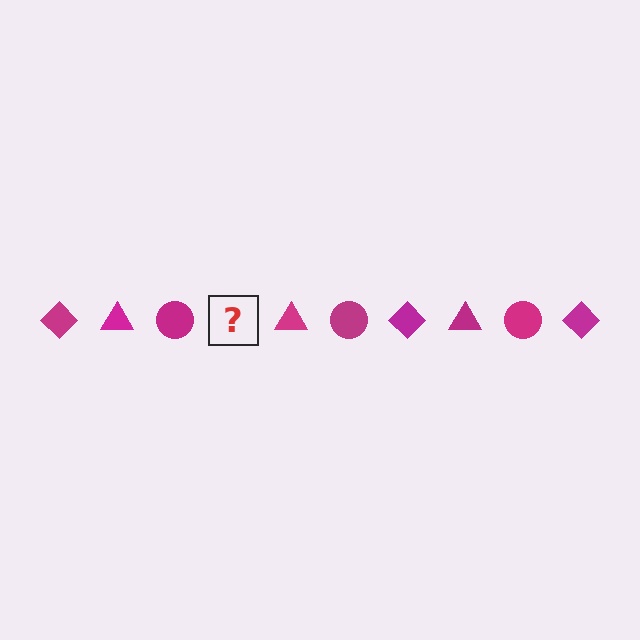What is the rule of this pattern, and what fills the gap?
The rule is that the pattern cycles through diamond, triangle, circle shapes in magenta. The gap should be filled with a magenta diamond.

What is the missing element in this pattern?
The missing element is a magenta diamond.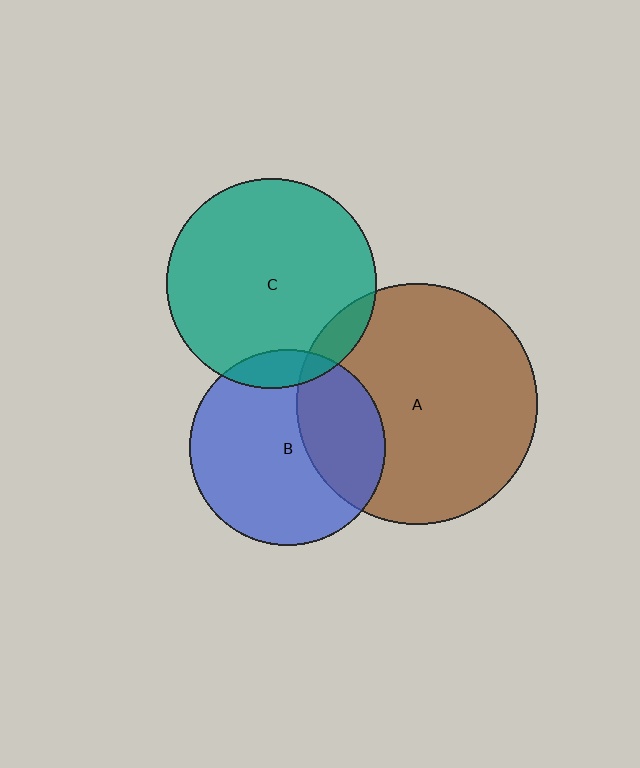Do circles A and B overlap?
Yes.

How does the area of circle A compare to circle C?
Approximately 1.3 times.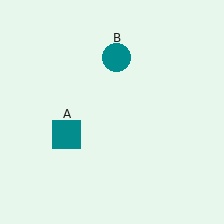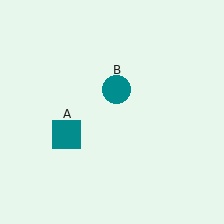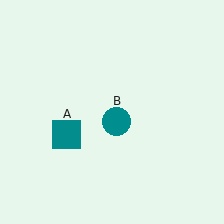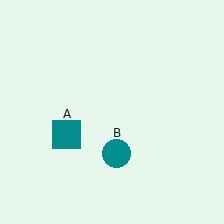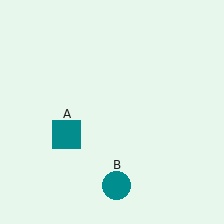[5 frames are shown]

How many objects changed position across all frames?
1 object changed position: teal circle (object B).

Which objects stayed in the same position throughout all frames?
Teal square (object A) remained stationary.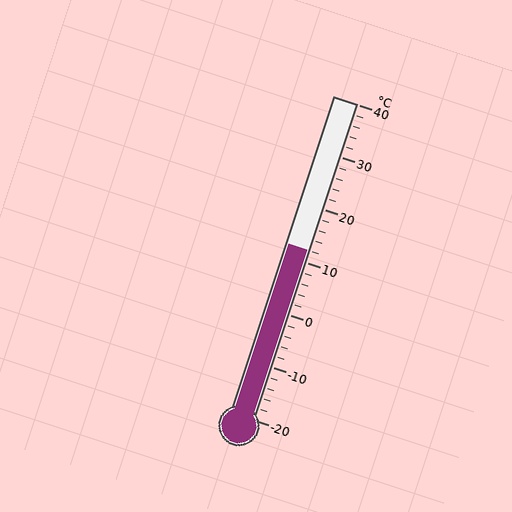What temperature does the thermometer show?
The thermometer shows approximately 12°C.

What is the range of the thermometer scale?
The thermometer scale ranges from -20°C to 40°C.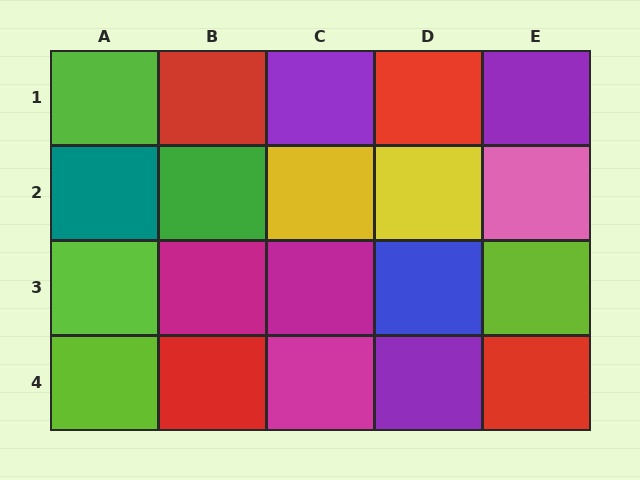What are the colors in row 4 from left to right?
Lime, red, magenta, purple, red.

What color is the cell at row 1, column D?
Red.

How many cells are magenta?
3 cells are magenta.